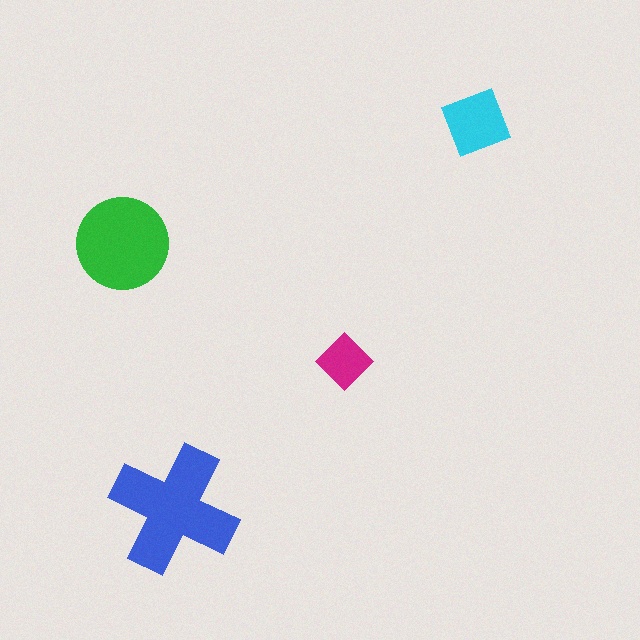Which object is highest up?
The cyan square is topmost.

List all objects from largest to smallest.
The blue cross, the green circle, the cyan square, the magenta diamond.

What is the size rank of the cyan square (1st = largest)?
3rd.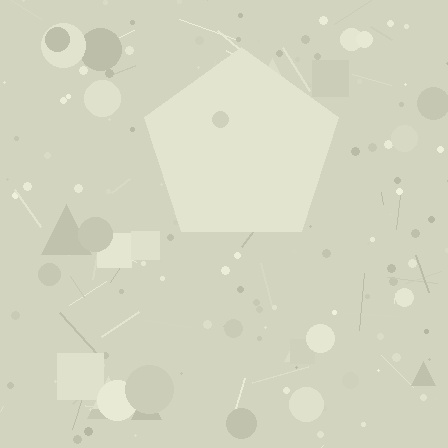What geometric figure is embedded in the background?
A pentagon is embedded in the background.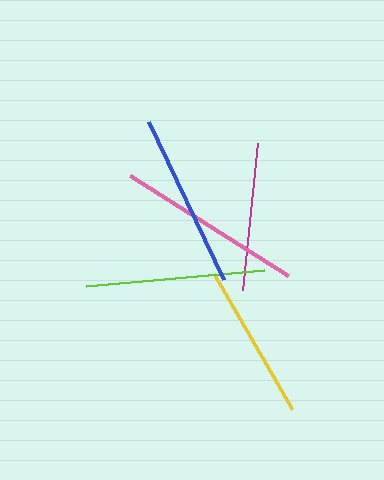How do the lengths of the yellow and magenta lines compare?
The yellow and magenta lines are approximately the same length.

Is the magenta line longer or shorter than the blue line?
The blue line is longer than the magenta line.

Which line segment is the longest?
The pink line is the longest at approximately 187 pixels.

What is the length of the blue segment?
The blue segment is approximately 175 pixels long.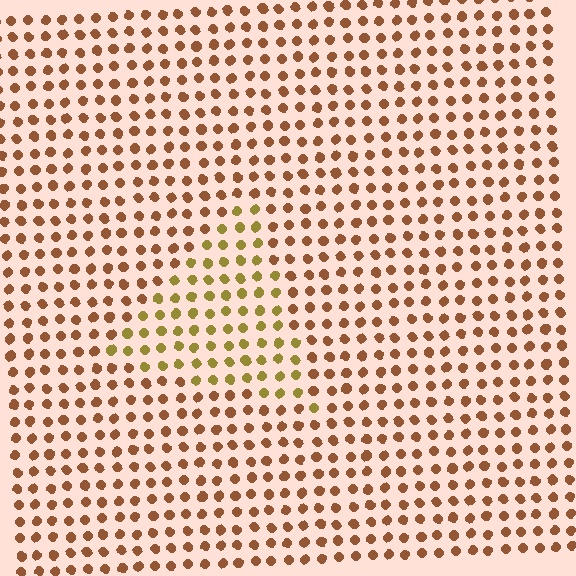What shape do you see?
I see a triangle.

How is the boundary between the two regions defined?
The boundary is defined purely by a slight shift in hue (about 33 degrees). Spacing, size, and orientation are identical on both sides.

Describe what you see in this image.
The image is filled with small brown elements in a uniform arrangement. A triangle-shaped region is visible where the elements are tinted to a slightly different hue, forming a subtle color boundary.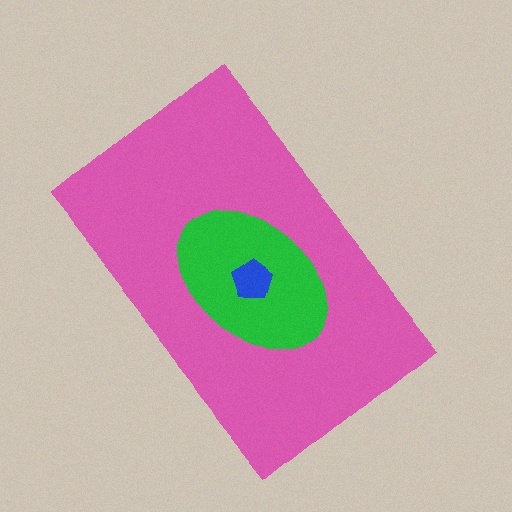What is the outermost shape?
The pink rectangle.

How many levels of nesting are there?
3.